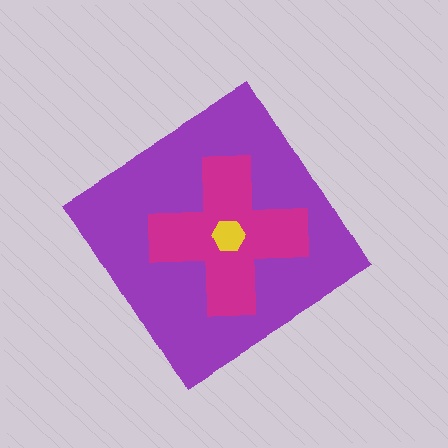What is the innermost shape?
The yellow hexagon.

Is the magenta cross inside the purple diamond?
Yes.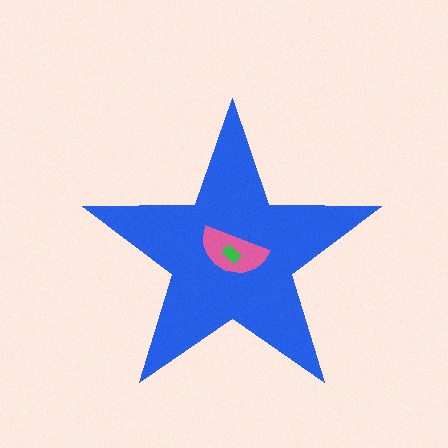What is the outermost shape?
The blue star.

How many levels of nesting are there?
3.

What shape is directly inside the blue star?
The pink semicircle.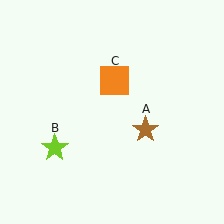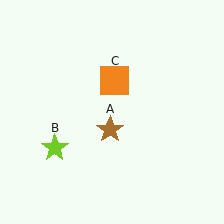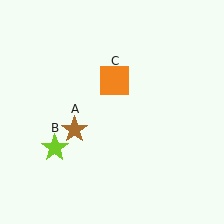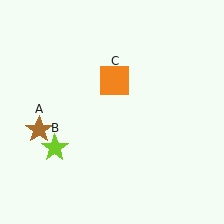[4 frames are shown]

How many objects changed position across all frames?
1 object changed position: brown star (object A).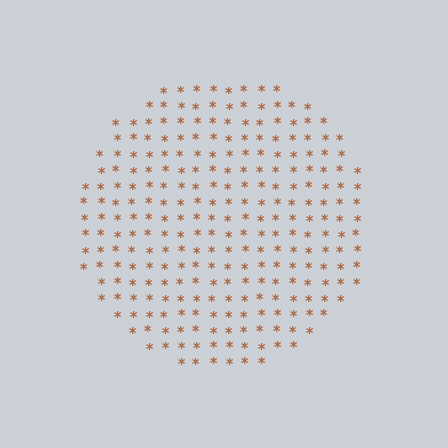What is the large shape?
The large shape is a circle.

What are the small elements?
The small elements are asterisks.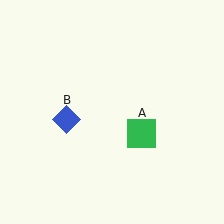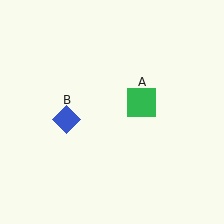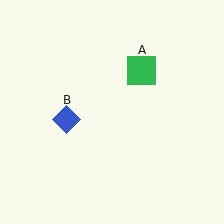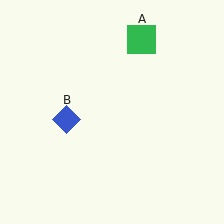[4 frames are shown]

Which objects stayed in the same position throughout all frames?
Blue diamond (object B) remained stationary.